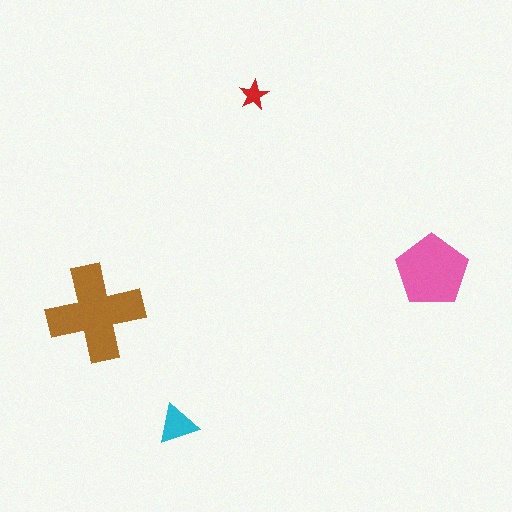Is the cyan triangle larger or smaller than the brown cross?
Smaller.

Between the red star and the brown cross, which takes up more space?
The brown cross.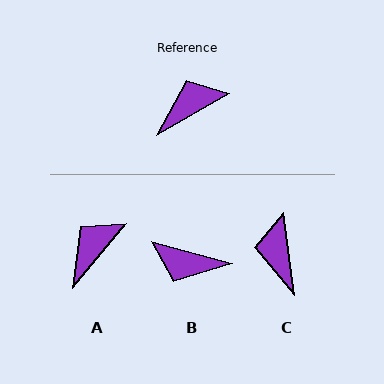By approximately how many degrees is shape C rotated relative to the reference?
Approximately 67 degrees counter-clockwise.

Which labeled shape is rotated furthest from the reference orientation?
B, about 135 degrees away.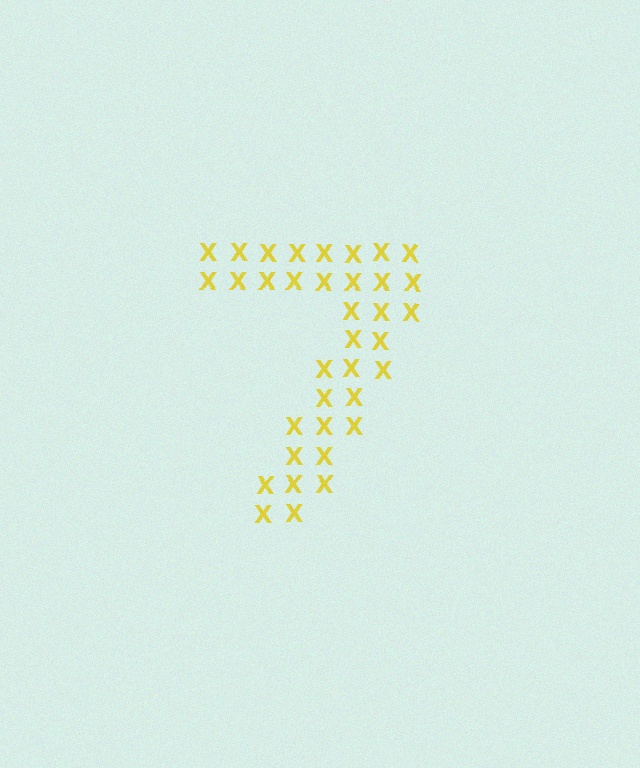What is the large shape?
The large shape is the digit 7.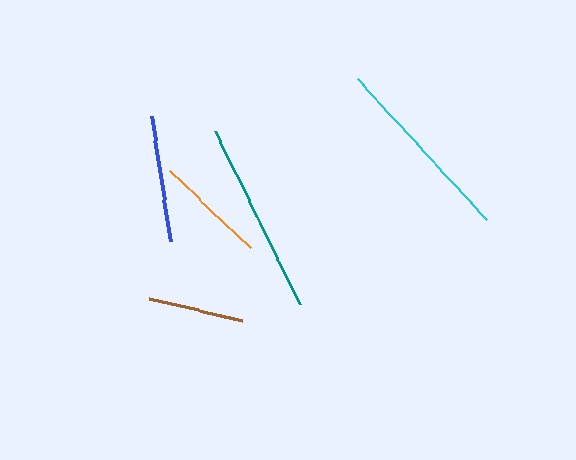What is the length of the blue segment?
The blue segment is approximately 127 pixels long.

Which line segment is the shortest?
The brown line is the shortest at approximately 96 pixels.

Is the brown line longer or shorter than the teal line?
The teal line is longer than the brown line.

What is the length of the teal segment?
The teal segment is approximately 193 pixels long.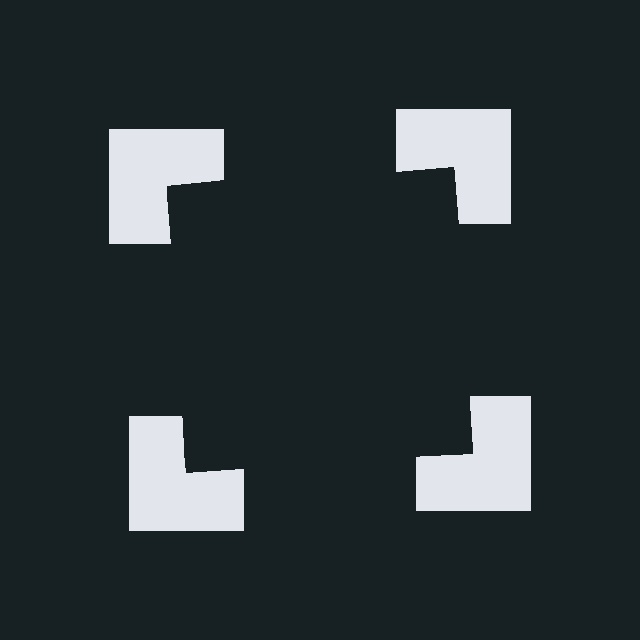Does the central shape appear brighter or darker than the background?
It typically appears slightly darker than the background, even though no actual brightness change is drawn.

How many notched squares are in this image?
There are 4 — one at each vertex of the illusory square.